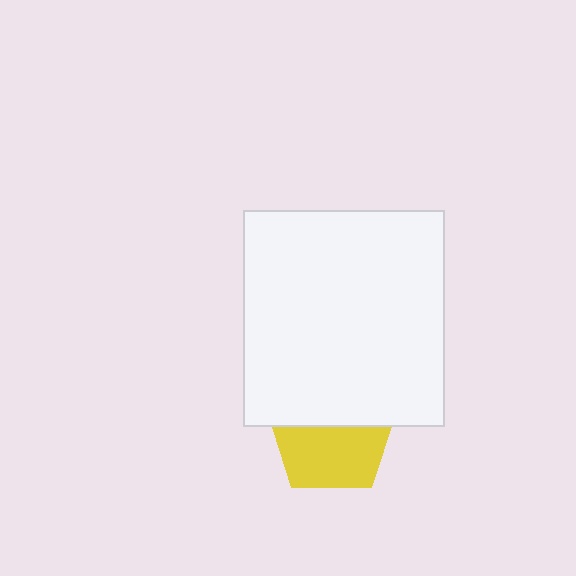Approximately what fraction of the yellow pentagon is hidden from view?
Roughly 46% of the yellow pentagon is hidden behind the white rectangle.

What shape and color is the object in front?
The object in front is a white rectangle.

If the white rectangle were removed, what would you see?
You would see the complete yellow pentagon.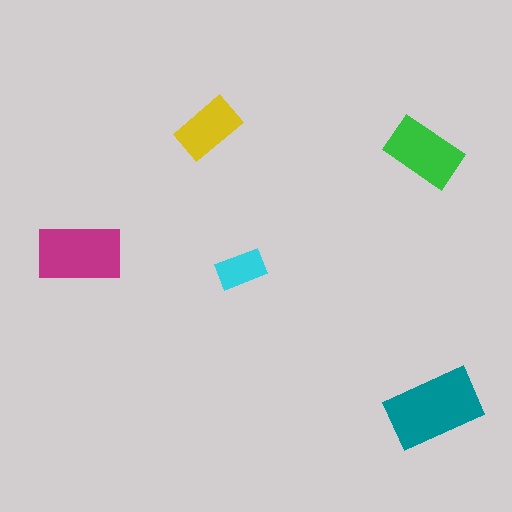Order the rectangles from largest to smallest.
the teal one, the magenta one, the green one, the yellow one, the cyan one.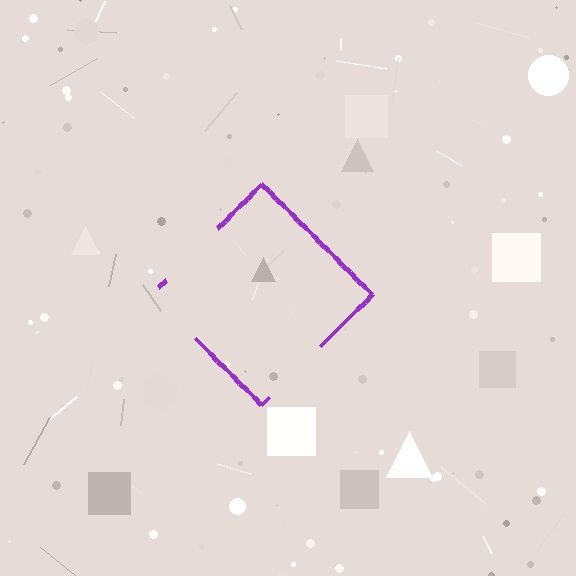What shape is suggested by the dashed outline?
The dashed outline suggests a diamond.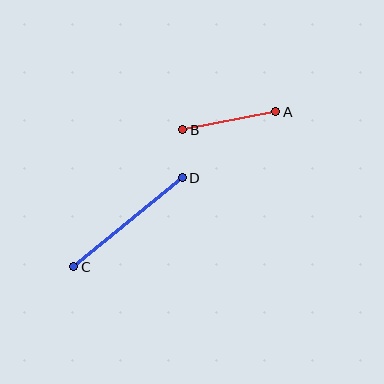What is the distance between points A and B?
The distance is approximately 95 pixels.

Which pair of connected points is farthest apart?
Points C and D are farthest apart.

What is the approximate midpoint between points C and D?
The midpoint is at approximately (128, 222) pixels.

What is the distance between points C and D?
The distance is approximately 140 pixels.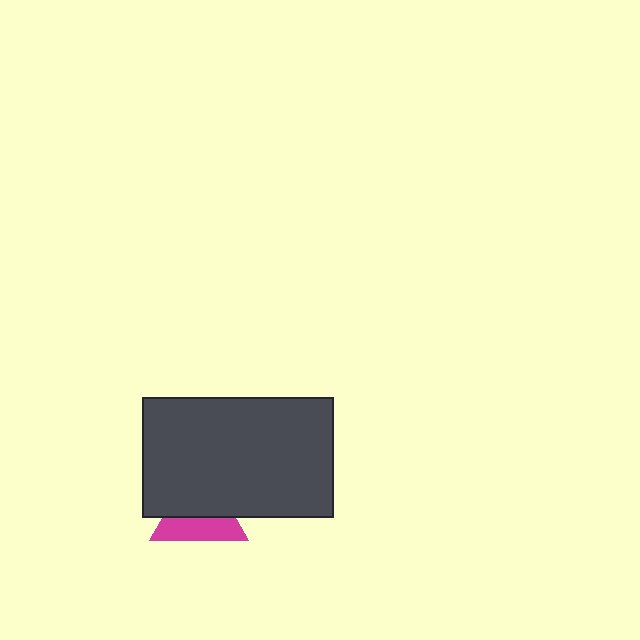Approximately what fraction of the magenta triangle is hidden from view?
Roughly 53% of the magenta triangle is hidden behind the dark gray rectangle.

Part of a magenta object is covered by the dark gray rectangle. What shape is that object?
It is a triangle.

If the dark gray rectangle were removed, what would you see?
You would see the complete magenta triangle.